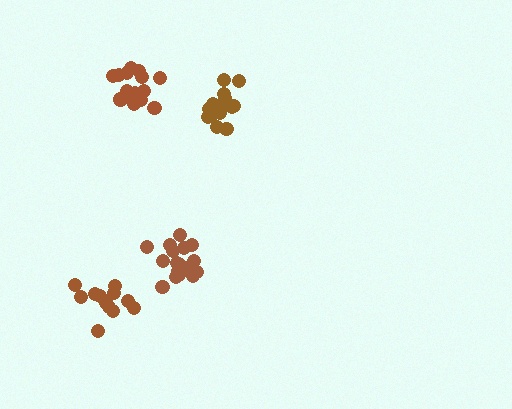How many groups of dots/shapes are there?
There are 4 groups.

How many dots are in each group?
Group 1: 17 dots, Group 2: 17 dots, Group 3: 12 dots, Group 4: 14 dots (60 total).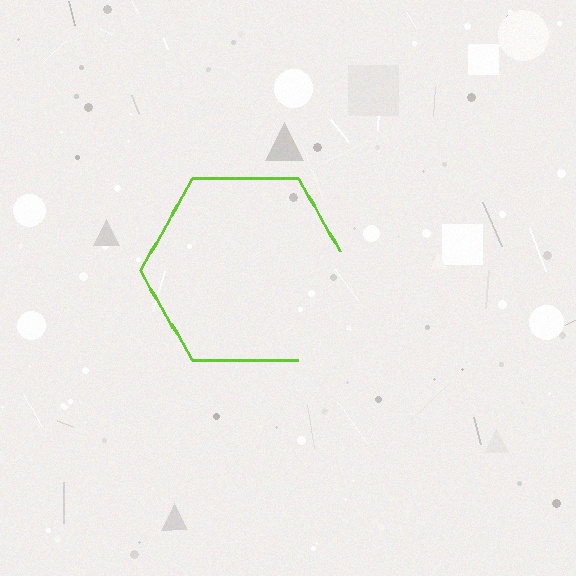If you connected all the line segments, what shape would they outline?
They would outline a hexagon.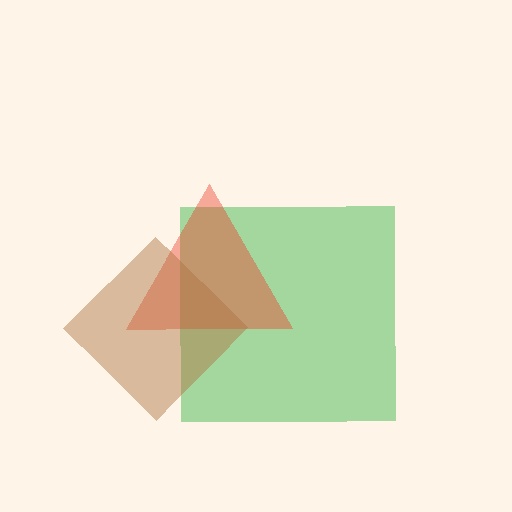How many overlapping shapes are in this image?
There are 3 overlapping shapes in the image.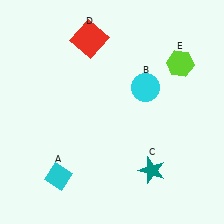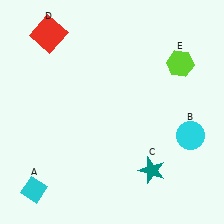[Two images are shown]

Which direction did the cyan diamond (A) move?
The cyan diamond (A) moved left.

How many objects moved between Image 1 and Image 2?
3 objects moved between the two images.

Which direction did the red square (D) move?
The red square (D) moved left.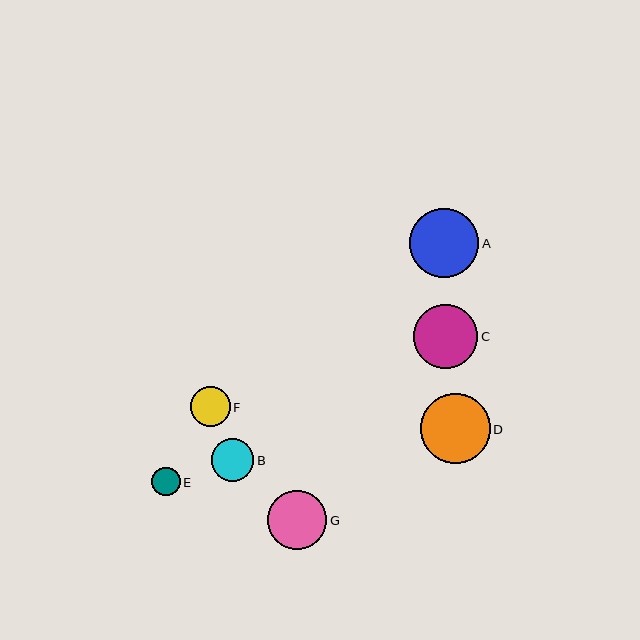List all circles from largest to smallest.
From largest to smallest: D, A, C, G, B, F, E.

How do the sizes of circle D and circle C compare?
Circle D and circle C are approximately the same size.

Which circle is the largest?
Circle D is the largest with a size of approximately 70 pixels.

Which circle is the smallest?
Circle E is the smallest with a size of approximately 28 pixels.